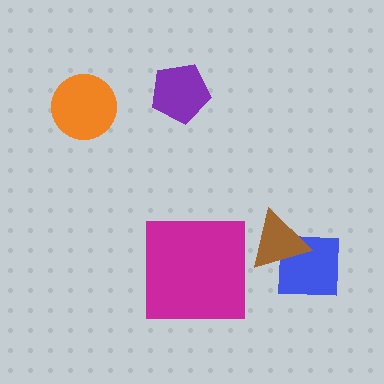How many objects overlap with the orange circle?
0 objects overlap with the orange circle.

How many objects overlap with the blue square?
1 object overlaps with the blue square.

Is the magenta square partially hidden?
No, no other shape covers it.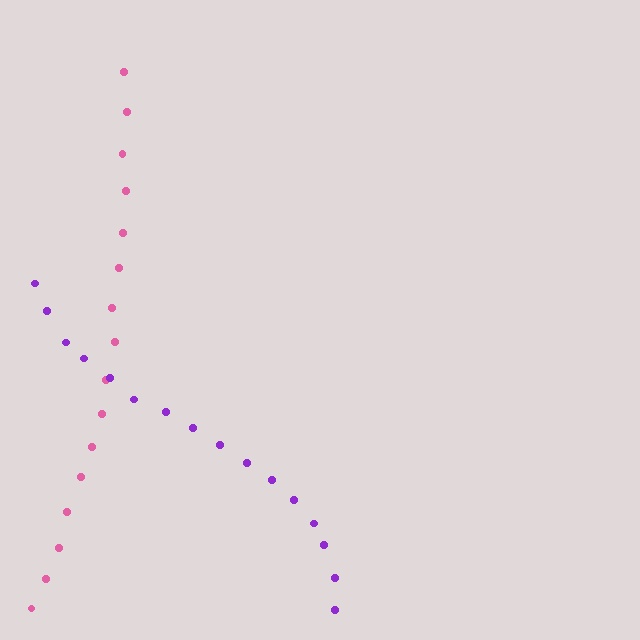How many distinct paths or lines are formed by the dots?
There are 2 distinct paths.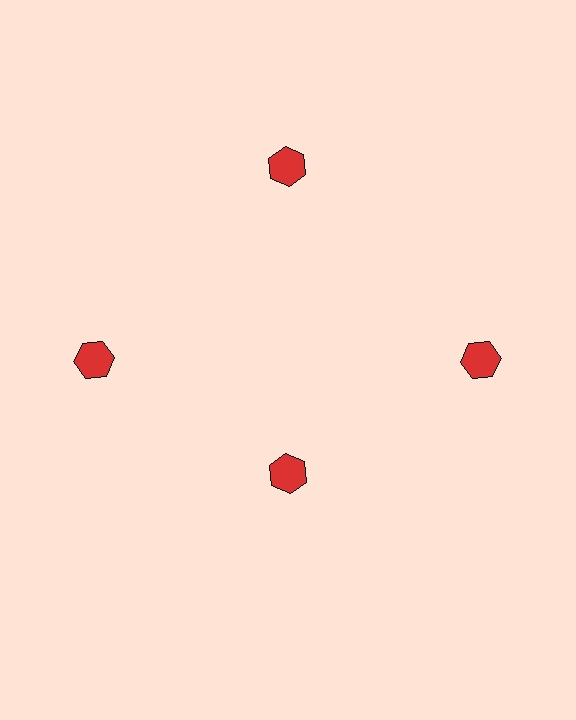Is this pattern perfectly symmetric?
No. The 4 red hexagons are arranged in a ring, but one element near the 6 o'clock position is pulled inward toward the center, breaking the 4-fold rotational symmetry.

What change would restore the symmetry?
The symmetry would be restored by moving it outward, back onto the ring so that all 4 hexagons sit at equal angles and equal distance from the center.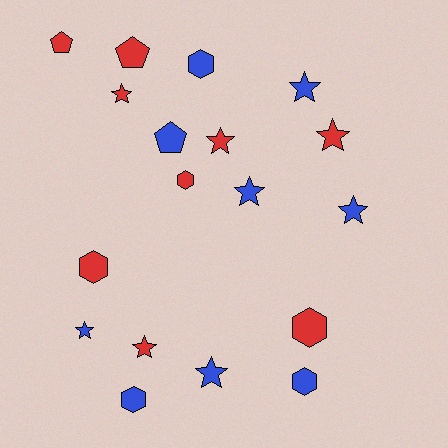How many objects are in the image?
There are 18 objects.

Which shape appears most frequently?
Star, with 9 objects.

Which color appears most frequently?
Red, with 9 objects.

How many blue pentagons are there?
There is 1 blue pentagon.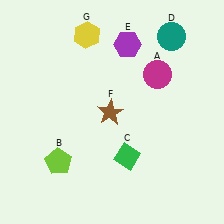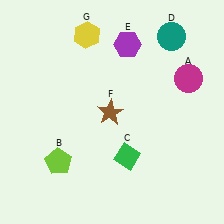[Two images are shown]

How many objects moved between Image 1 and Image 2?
1 object moved between the two images.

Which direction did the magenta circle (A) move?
The magenta circle (A) moved right.